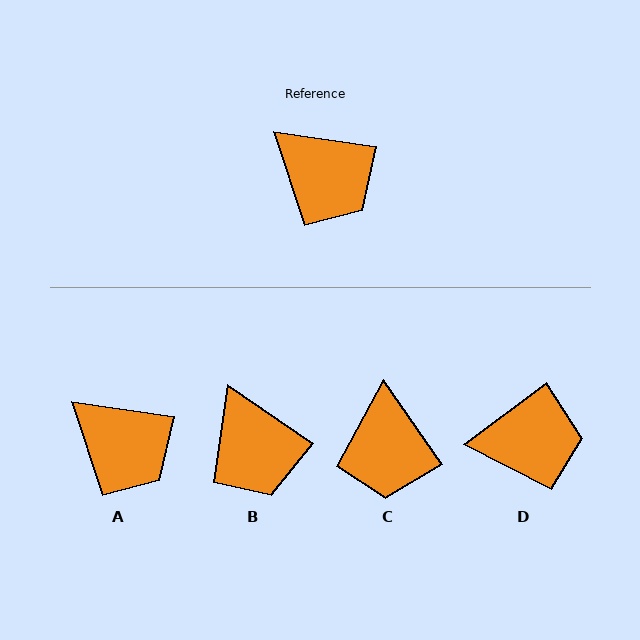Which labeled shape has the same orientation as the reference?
A.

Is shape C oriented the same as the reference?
No, it is off by about 47 degrees.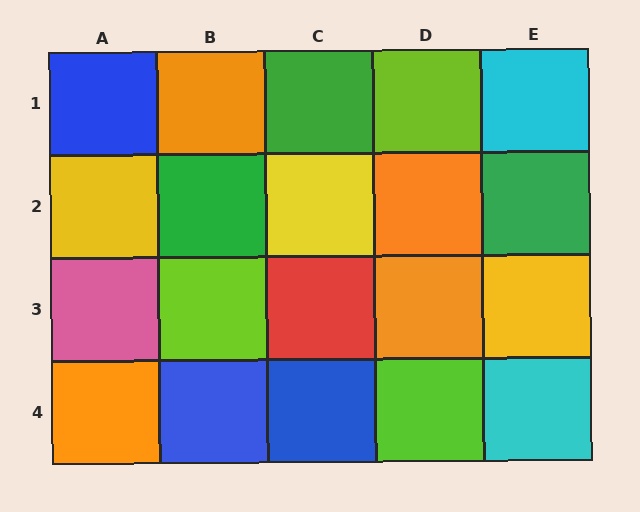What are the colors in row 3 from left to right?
Pink, lime, red, orange, yellow.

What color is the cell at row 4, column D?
Lime.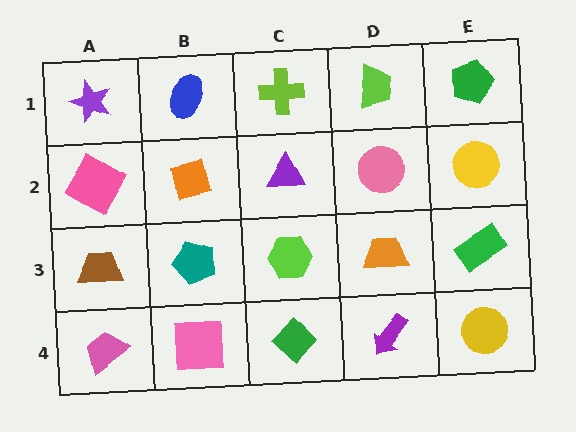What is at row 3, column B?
A teal pentagon.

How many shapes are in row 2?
5 shapes.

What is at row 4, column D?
A purple arrow.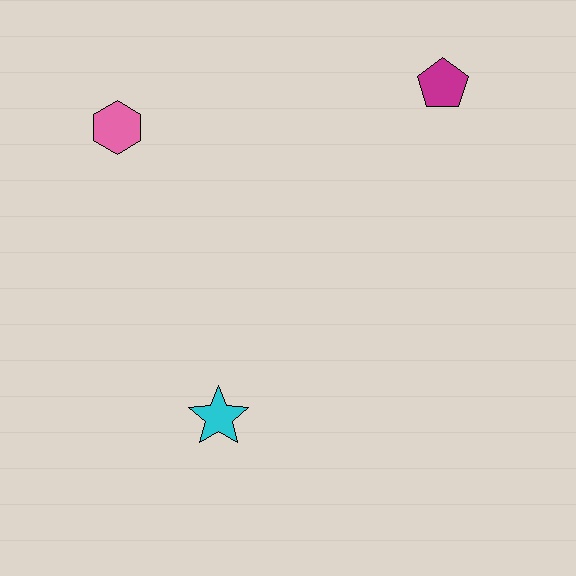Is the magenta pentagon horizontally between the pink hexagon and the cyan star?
No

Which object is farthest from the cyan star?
The magenta pentagon is farthest from the cyan star.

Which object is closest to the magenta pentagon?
The pink hexagon is closest to the magenta pentagon.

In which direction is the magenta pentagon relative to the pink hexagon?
The magenta pentagon is to the right of the pink hexagon.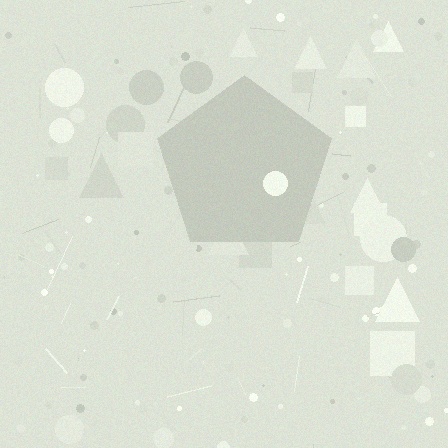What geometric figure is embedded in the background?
A pentagon is embedded in the background.